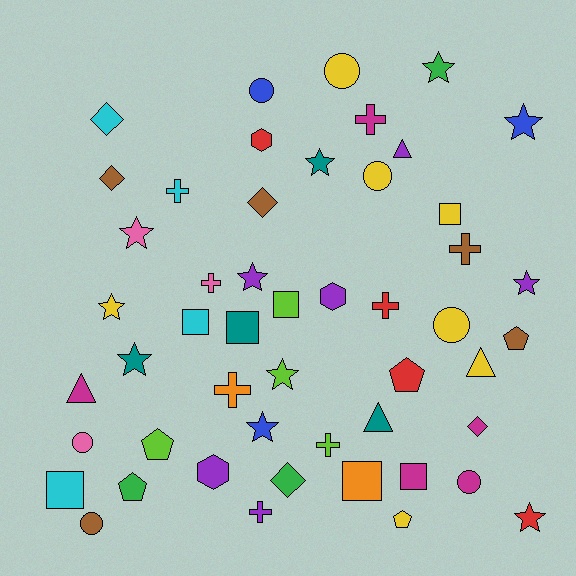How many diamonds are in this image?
There are 5 diamonds.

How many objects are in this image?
There are 50 objects.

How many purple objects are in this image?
There are 6 purple objects.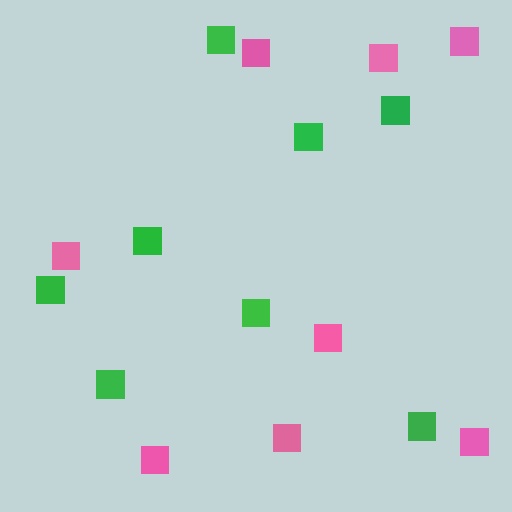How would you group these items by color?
There are 2 groups: one group of green squares (8) and one group of pink squares (8).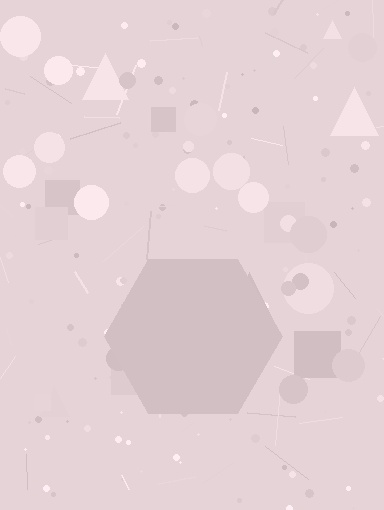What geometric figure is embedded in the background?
A hexagon is embedded in the background.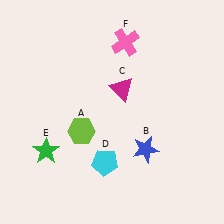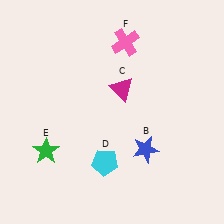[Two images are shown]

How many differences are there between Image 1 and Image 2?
There is 1 difference between the two images.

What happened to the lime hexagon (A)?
The lime hexagon (A) was removed in Image 2. It was in the bottom-left area of Image 1.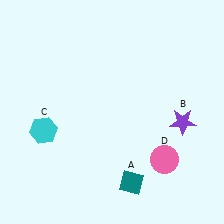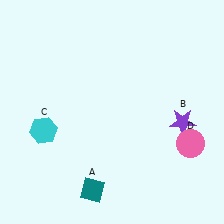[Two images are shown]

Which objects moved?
The objects that moved are: the teal diamond (A), the pink circle (D).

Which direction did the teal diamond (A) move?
The teal diamond (A) moved left.